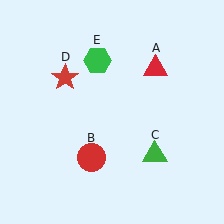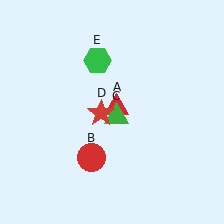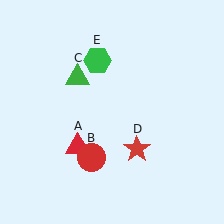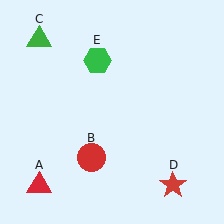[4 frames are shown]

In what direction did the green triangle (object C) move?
The green triangle (object C) moved up and to the left.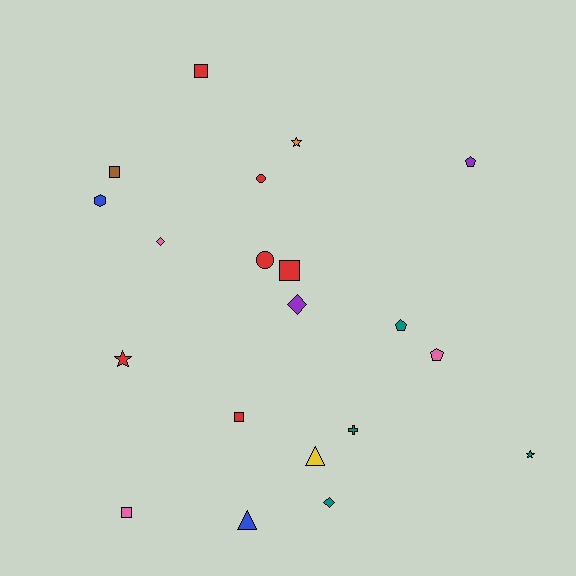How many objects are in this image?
There are 20 objects.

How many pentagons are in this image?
There are 3 pentagons.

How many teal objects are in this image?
There are 4 teal objects.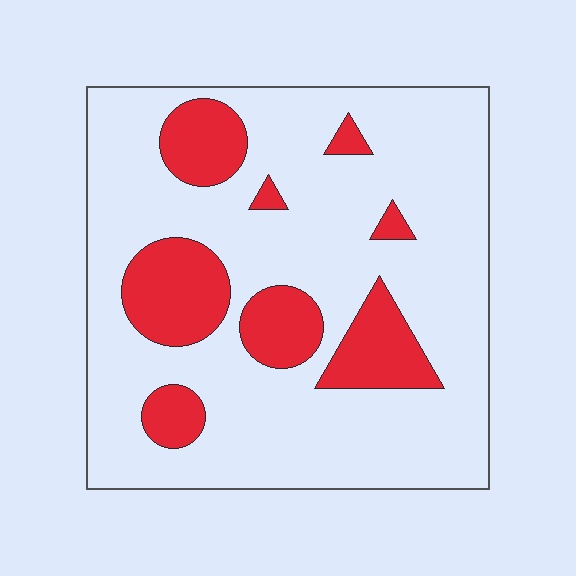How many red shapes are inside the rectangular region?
8.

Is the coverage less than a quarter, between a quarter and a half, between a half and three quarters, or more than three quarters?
Less than a quarter.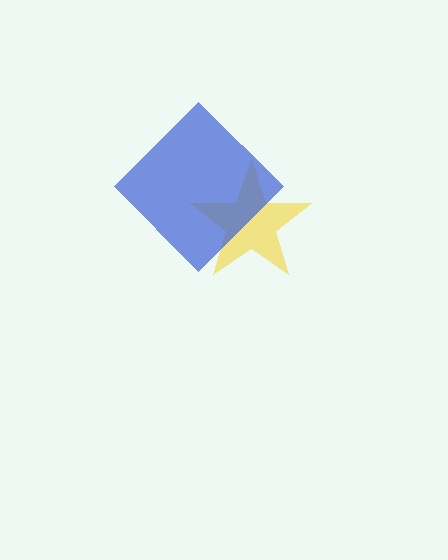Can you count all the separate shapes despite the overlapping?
Yes, there are 2 separate shapes.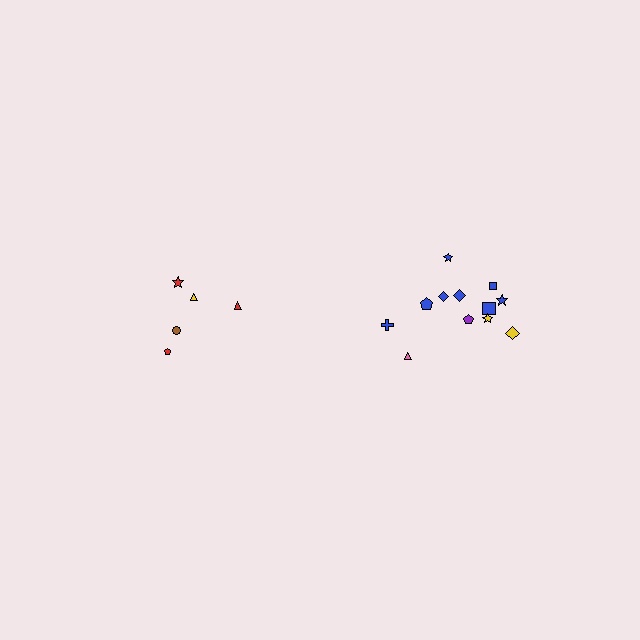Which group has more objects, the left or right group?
The right group.